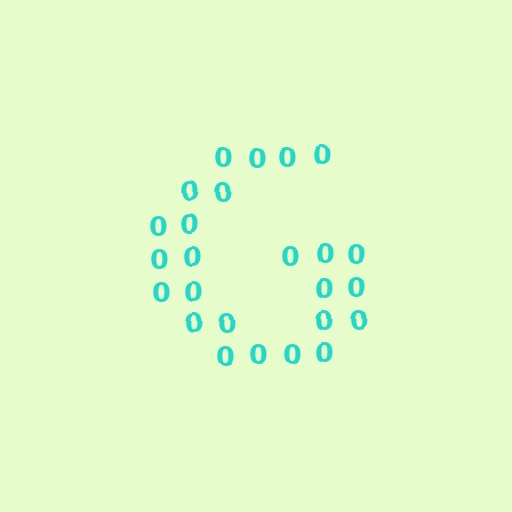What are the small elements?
The small elements are digit 0's.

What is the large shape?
The large shape is the letter G.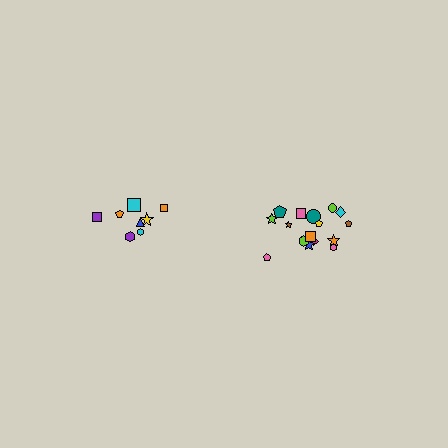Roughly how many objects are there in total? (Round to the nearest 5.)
Roughly 25 objects in total.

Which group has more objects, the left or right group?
The right group.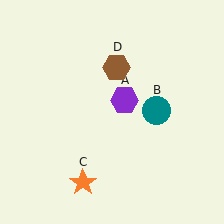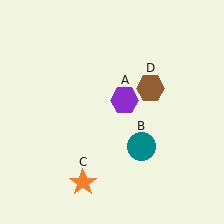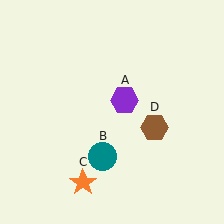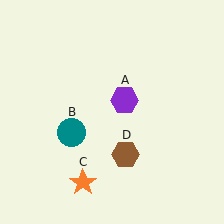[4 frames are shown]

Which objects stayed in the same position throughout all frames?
Purple hexagon (object A) and orange star (object C) remained stationary.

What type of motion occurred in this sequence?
The teal circle (object B), brown hexagon (object D) rotated clockwise around the center of the scene.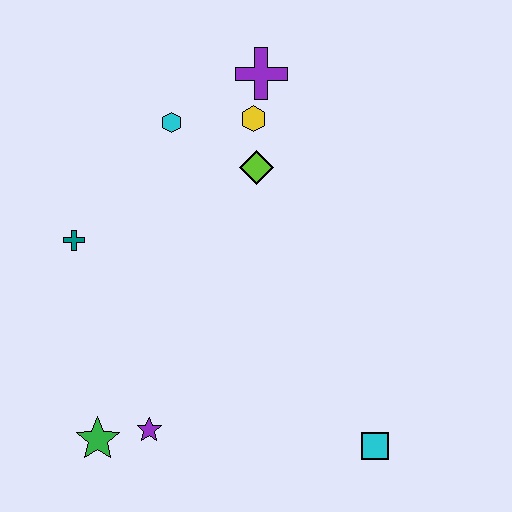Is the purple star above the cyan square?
Yes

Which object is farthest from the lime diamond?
The green star is farthest from the lime diamond.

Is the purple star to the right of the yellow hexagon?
No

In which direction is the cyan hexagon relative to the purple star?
The cyan hexagon is above the purple star.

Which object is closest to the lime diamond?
The yellow hexagon is closest to the lime diamond.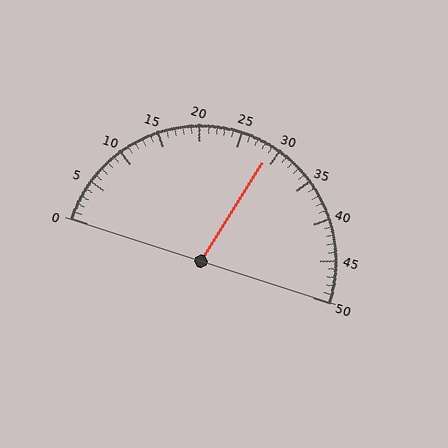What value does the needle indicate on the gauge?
The needle indicates approximately 29.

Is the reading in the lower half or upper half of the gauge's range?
The reading is in the upper half of the range (0 to 50).